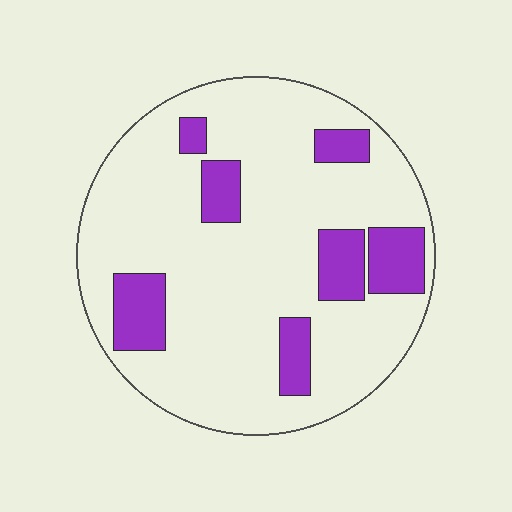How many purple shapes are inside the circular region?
7.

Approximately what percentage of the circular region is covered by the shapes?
Approximately 20%.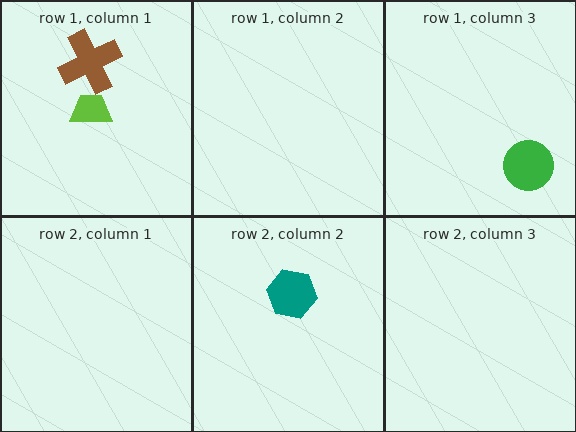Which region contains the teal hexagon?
The row 2, column 2 region.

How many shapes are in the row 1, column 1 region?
2.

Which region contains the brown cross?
The row 1, column 1 region.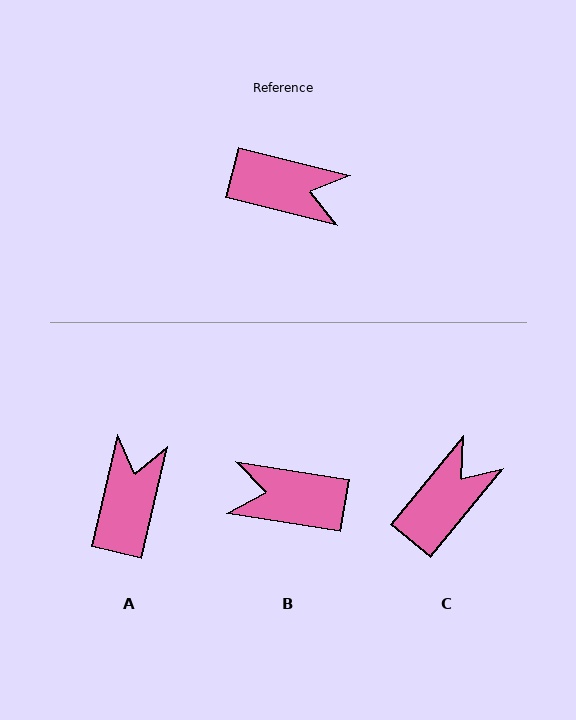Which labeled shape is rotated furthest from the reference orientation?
B, about 175 degrees away.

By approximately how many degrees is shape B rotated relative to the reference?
Approximately 175 degrees clockwise.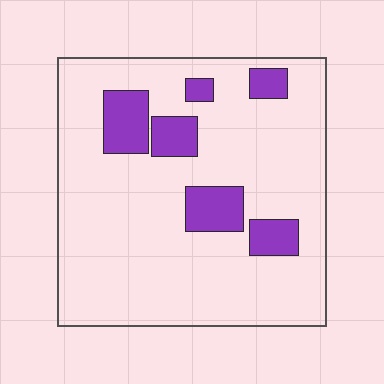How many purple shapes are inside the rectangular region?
6.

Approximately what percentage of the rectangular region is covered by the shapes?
Approximately 15%.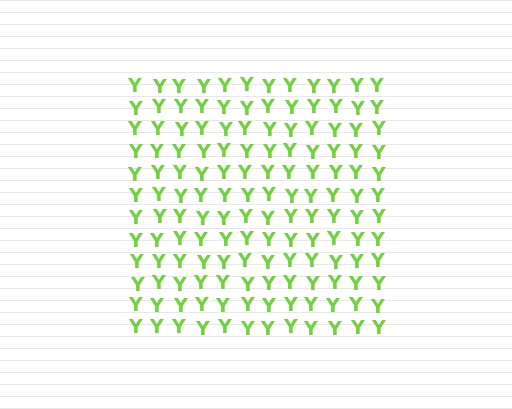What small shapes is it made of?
It is made of small letter Y's.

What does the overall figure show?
The overall figure shows a square.